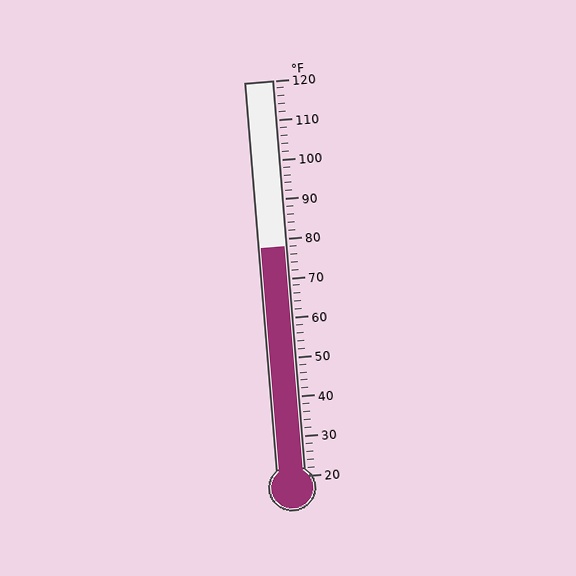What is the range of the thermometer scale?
The thermometer scale ranges from 20°F to 120°F.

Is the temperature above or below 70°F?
The temperature is above 70°F.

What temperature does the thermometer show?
The thermometer shows approximately 78°F.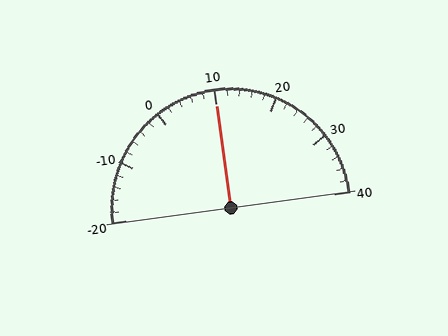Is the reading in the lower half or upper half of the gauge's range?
The reading is in the upper half of the range (-20 to 40).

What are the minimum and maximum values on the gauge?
The gauge ranges from -20 to 40.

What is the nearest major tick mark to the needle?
The nearest major tick mark is 10.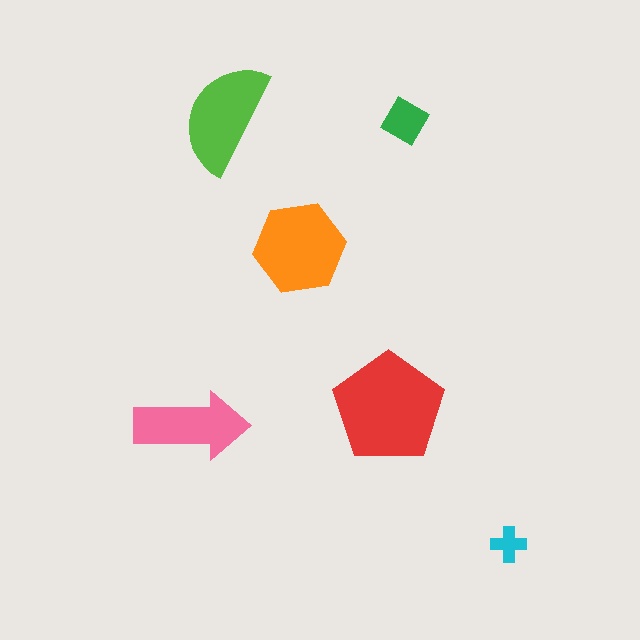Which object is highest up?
The lime semicircle is topmost.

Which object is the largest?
The red pentagon.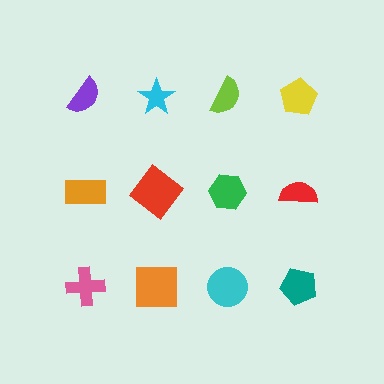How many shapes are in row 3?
4 shapes.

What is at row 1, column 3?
A lime semicircle.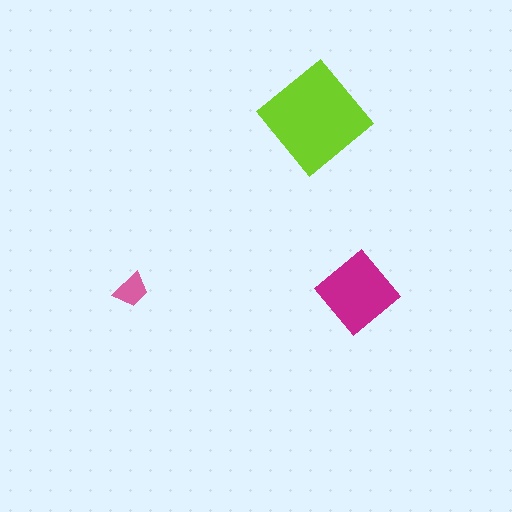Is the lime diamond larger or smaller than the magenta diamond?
Larger.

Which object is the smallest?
The pink trapezoid.